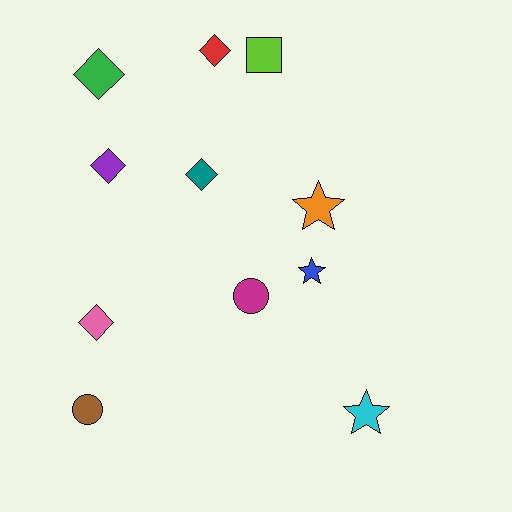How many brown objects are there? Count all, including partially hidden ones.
There is 1 brown object.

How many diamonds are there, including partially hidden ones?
There are 5 diamonds.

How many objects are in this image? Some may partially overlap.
There are 11 objects.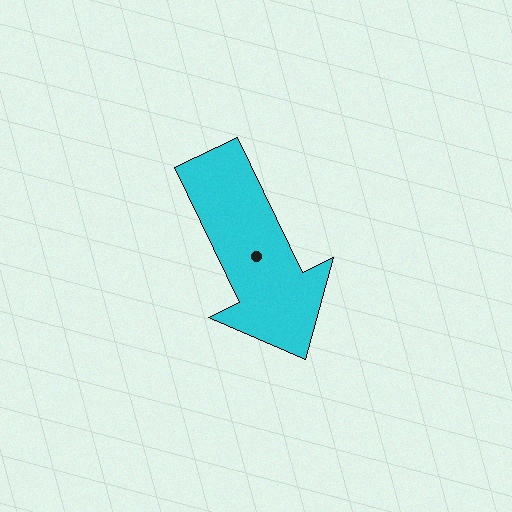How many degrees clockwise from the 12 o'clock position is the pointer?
Approximately 154 degrees.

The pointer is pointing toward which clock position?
Roughly 5 o'clock.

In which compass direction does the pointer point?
Southeast.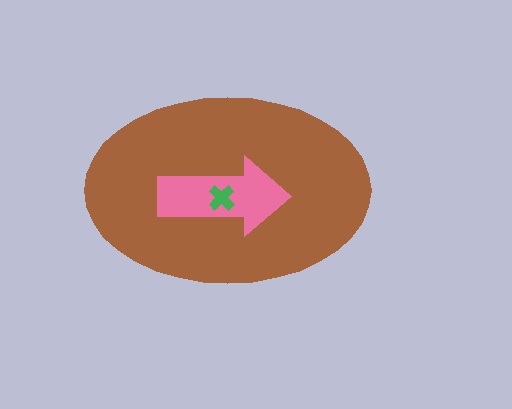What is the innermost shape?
The green cross.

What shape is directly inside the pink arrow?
The green cross.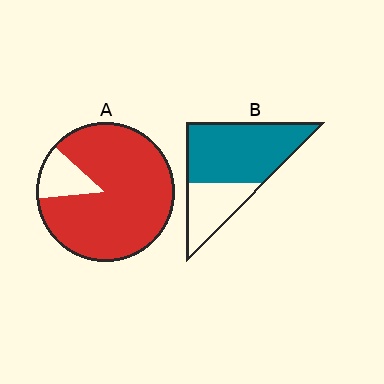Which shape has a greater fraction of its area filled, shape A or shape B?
Shape A.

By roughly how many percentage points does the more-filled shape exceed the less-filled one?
By roughly 20 percentage points (A over B).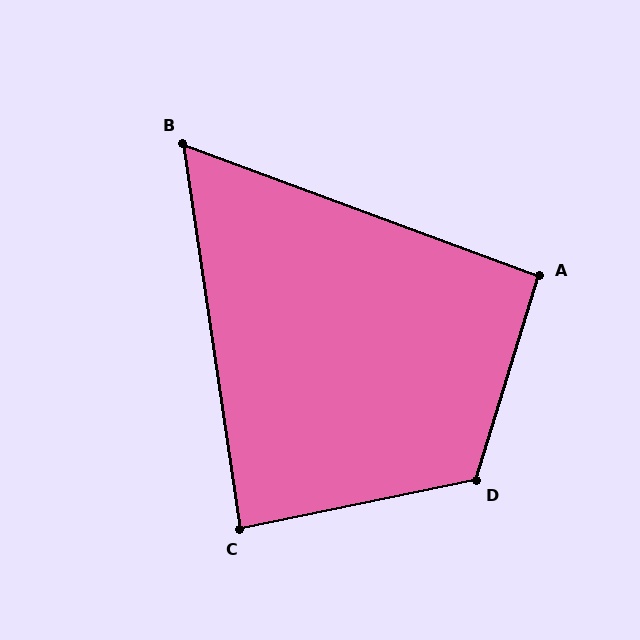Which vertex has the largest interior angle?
D, at approximately 119 degrees.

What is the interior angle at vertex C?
Approximately 87 degrees (approximately right).